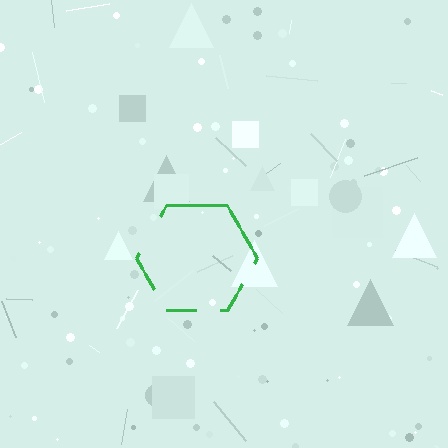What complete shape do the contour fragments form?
The contour fragments form a hexagon.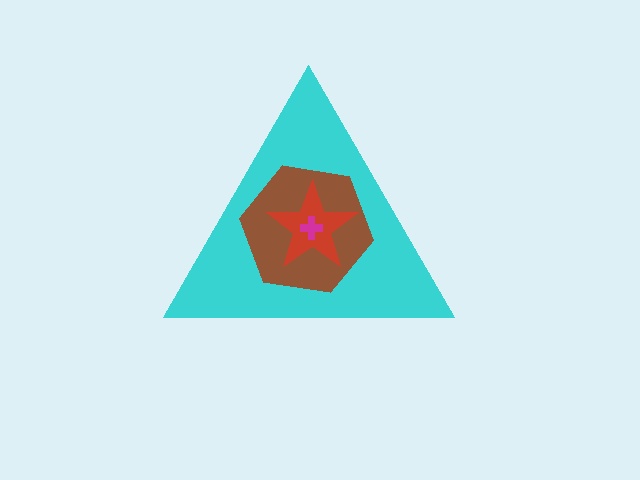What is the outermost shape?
The cyan triangle.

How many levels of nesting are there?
4.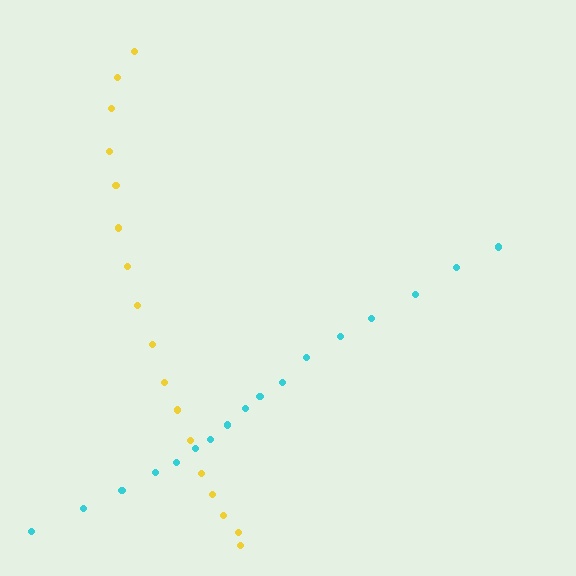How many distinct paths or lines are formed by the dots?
There are 2 distinct paths.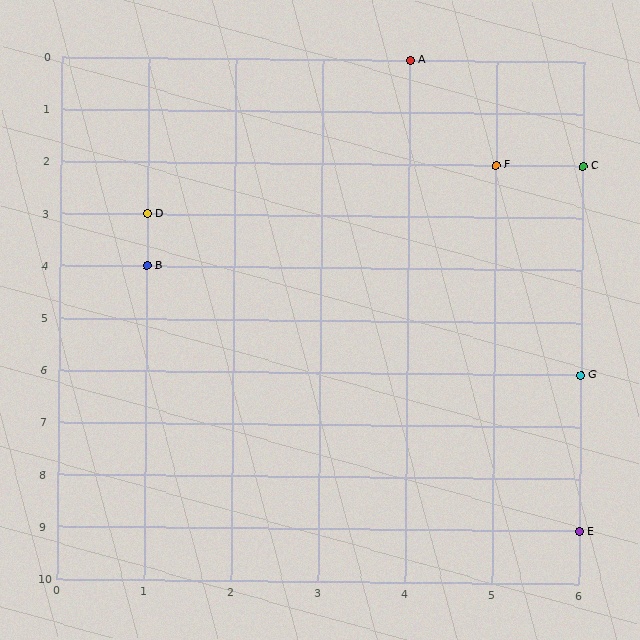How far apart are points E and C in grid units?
Points E and C are 7 rows apart.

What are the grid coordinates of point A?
Point A is at grid coordinates (4, 0).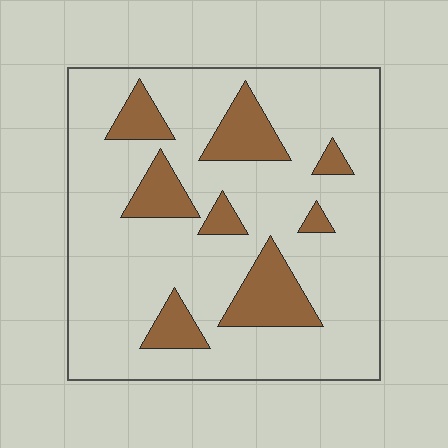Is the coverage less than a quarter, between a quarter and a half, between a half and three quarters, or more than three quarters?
Less than a quarter.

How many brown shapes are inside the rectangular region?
8.